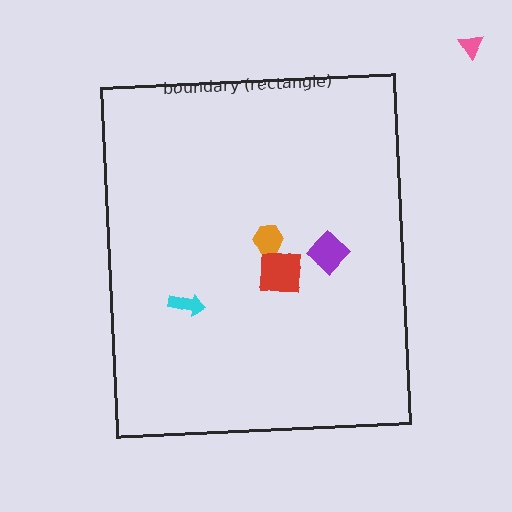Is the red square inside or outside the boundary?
Inside.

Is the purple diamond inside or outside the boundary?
Inside.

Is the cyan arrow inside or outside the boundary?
Inside.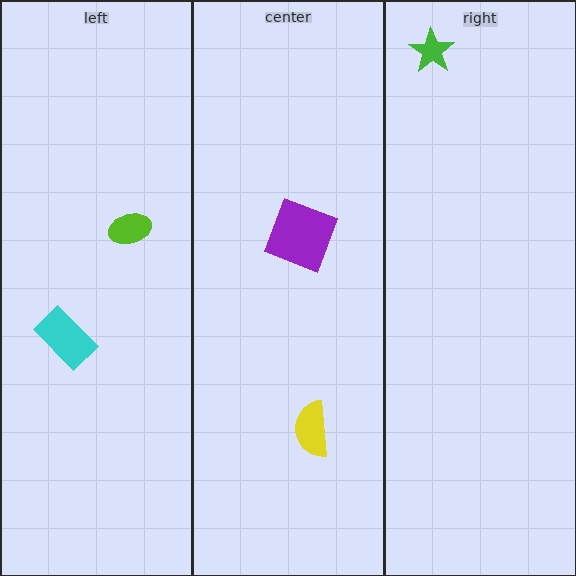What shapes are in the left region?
The cyan rectangle, the lime ellipse.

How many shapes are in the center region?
2.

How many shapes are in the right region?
1.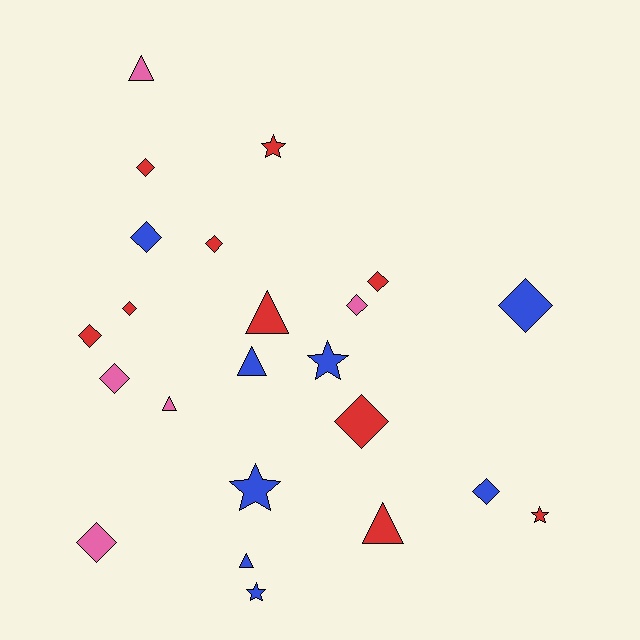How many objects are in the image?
There are 23 objects.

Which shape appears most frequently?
Diamond, with 12 objects.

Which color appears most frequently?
Red, with 10 objects.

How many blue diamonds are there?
There are 3 blue diamonds.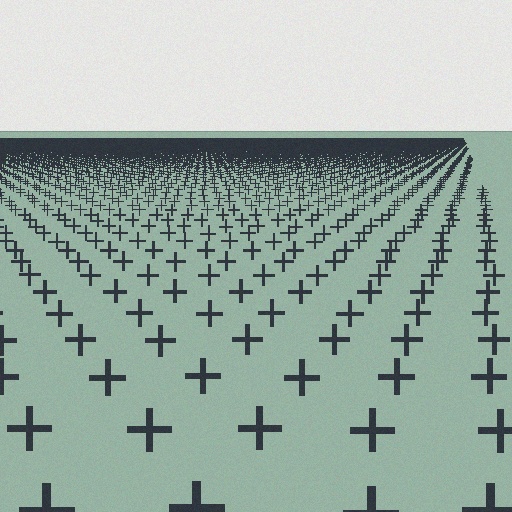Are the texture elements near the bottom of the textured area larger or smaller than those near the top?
Larger. Near the bottom, elements are closer to the viewer and appear at a bigger on-screen size.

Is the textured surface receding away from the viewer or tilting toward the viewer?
The surface is receding away from the viewer. Texture elements get smaller and denser toward the top.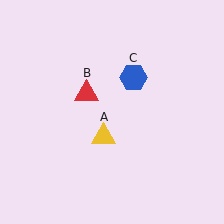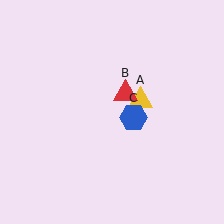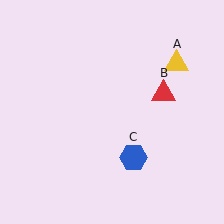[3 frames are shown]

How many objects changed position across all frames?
3 objects changed position: yellow triangle (object A), red triangle (object B), blue hexagon (object C).